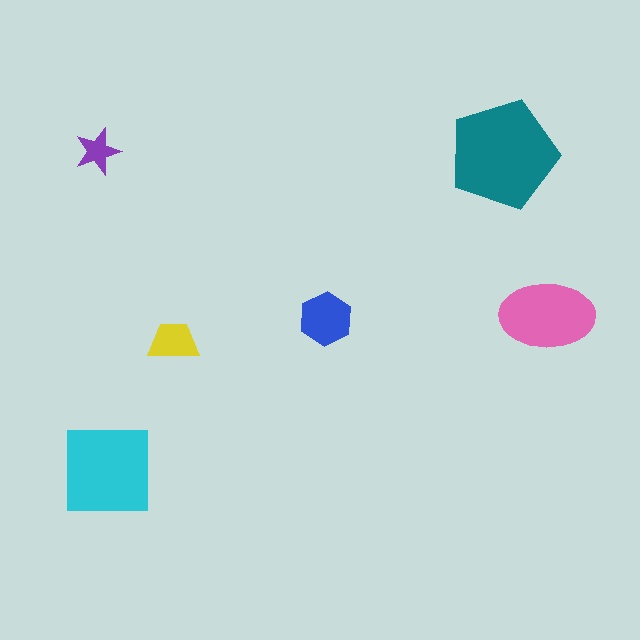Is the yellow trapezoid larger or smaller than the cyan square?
Smaller.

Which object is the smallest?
The purple star.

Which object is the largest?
The teal pentagon.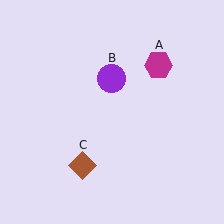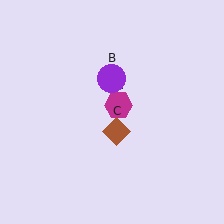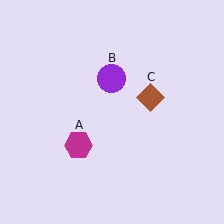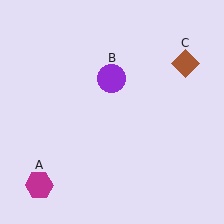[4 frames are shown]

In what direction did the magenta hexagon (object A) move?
The magenta hexagon (object A) moved down and to the left.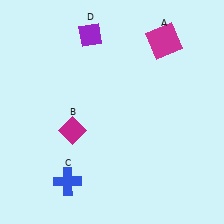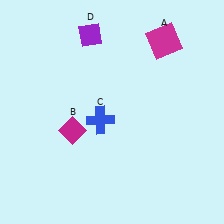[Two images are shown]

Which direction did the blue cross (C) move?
The blue cross (C) moved up.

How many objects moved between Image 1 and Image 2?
1 object moved between the two images.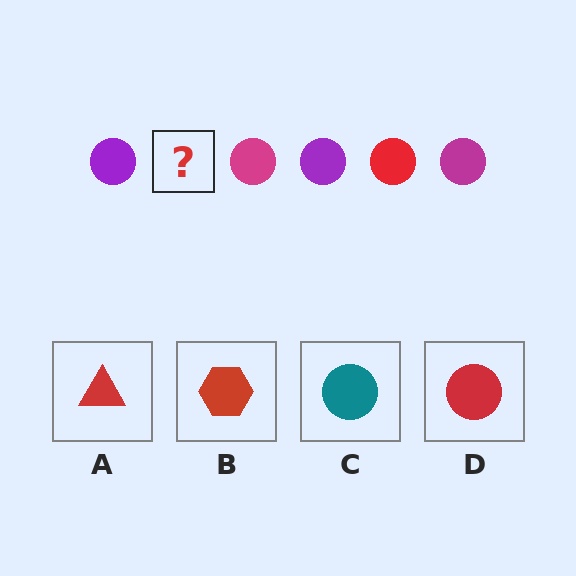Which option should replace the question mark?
Option D.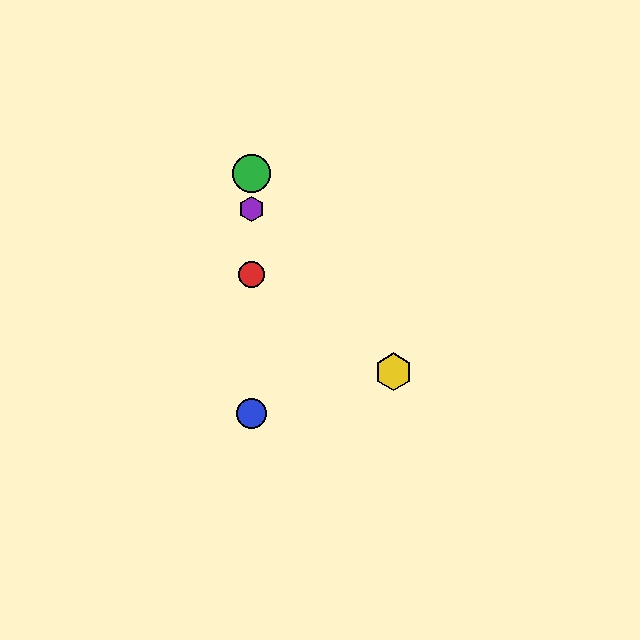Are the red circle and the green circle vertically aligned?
Yes, both are at x≈251.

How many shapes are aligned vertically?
4 shapes (the red circle, the blue circle, the green circle, the purple hexagon) are aligned vertically.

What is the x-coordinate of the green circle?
The green circle is at x≈251.